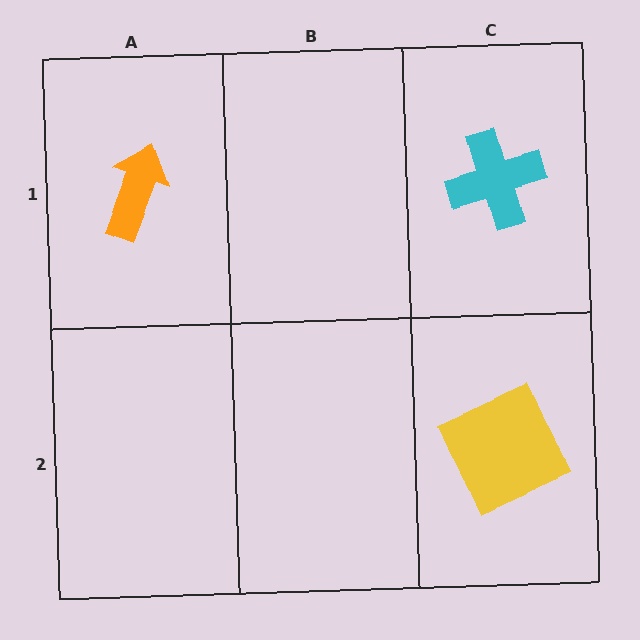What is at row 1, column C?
A cyan cross.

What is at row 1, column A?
An orange arrow.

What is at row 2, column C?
A yellow square.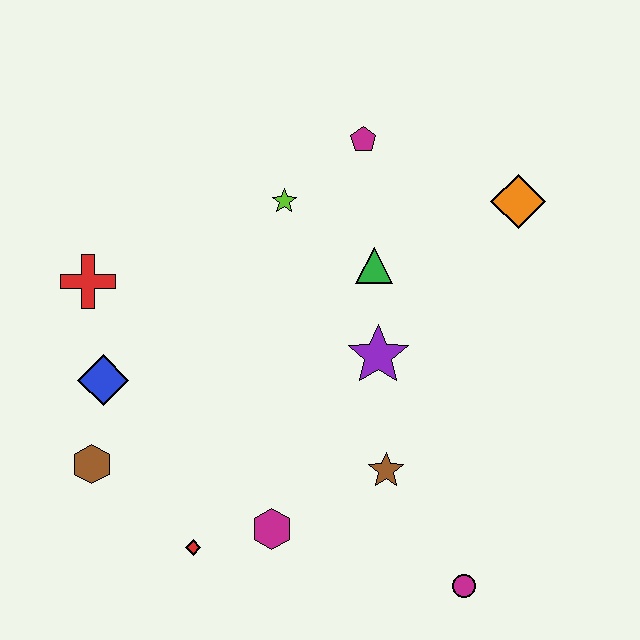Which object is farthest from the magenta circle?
The red cross is farthest from the magenta circle.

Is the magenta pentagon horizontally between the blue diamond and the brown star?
Yes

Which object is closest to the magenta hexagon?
The red diamond is closest to the magenta hexagon.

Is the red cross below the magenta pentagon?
Yes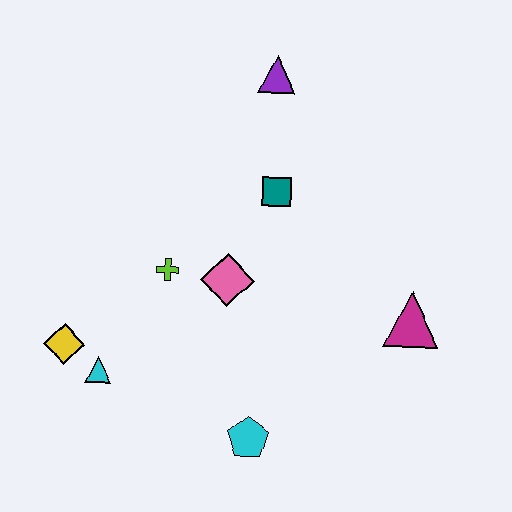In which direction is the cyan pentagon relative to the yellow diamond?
The cyan pentagon is to the right of the yellow diamond.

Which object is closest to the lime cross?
The pink diamond is closest to the lime cross.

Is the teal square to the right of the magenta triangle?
No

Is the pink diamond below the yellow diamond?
No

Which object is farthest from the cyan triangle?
The purple triangle is farthest from the cyan triangle.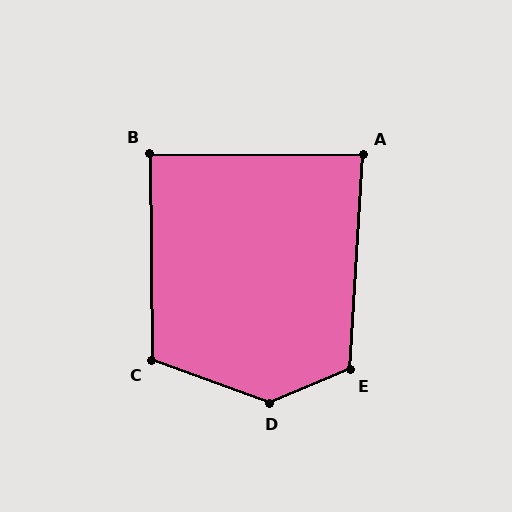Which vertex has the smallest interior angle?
A, at approximately 87 degrees.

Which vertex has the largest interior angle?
D, at approximately 138 degrees.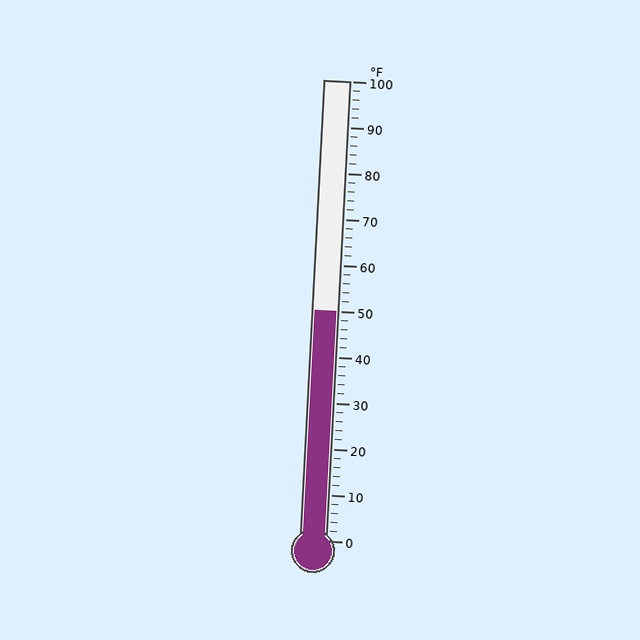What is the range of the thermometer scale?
The thermometer scale ranges from 0°F to 100°F.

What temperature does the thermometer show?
The thermometer shows approximately 50°F.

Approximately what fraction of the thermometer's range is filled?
The thermometer is filled to approximately 50% of its range.